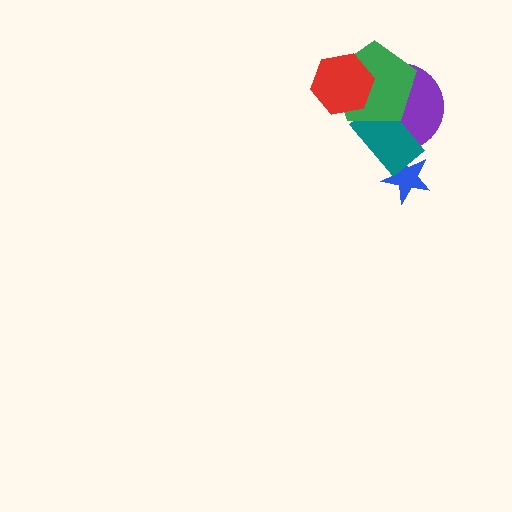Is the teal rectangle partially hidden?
Yes, it is partially covered by another shape.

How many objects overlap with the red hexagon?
2 objects overlap with the red hexagon.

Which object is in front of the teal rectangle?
The green pentagon is in front of the teal rectangle.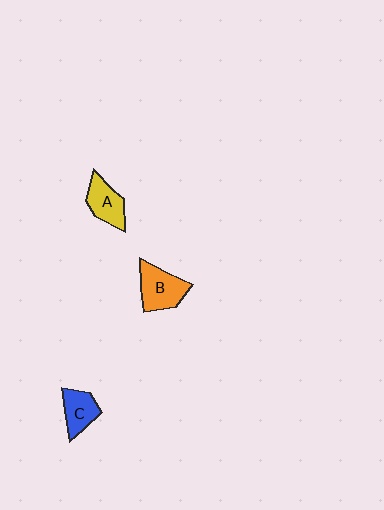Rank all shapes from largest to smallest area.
From largest to smallest: B (orange), A (yellow), C (blue).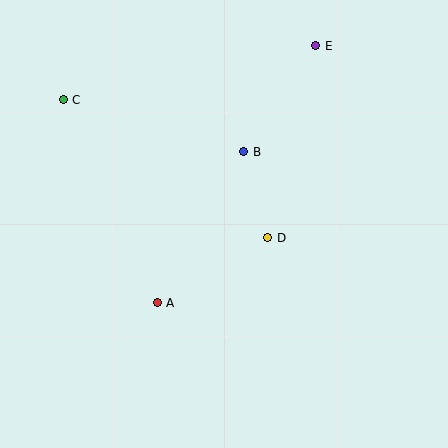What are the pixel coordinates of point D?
Point D is at (268, 238).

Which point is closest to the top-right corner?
Point E is closest to the top-right corner.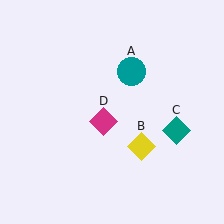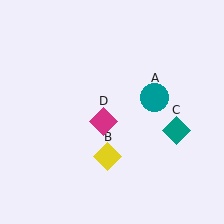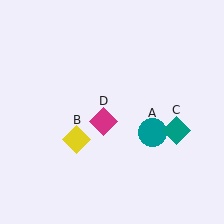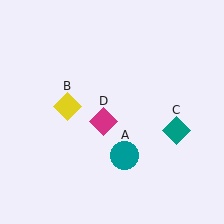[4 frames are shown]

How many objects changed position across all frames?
2 objects changed position: teal circle (object A), yellow diamond (object B).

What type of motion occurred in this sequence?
The teal circle (object A), yellow diamond (object B) rotated clockwise around the center of the scene.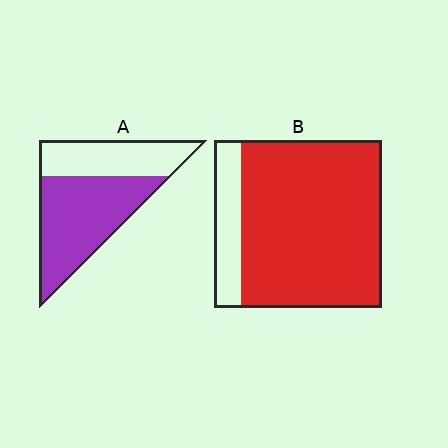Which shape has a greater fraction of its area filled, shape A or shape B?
Shape B.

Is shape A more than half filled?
Yes.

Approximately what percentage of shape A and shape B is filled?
A is approximately 60% and B is approximately 85%.